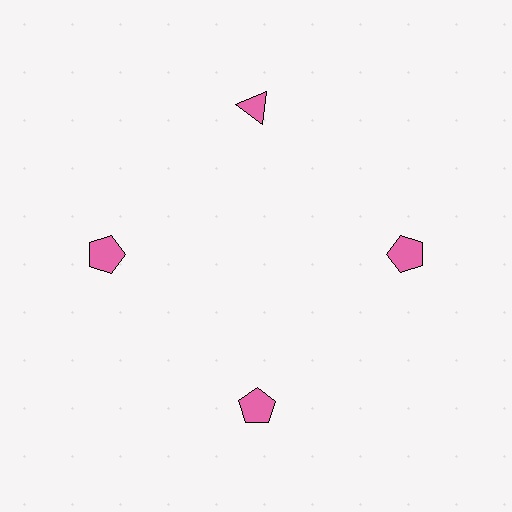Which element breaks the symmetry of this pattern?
The pink triangle at roughly the 12 o'clock position breaks the symmetry. All other shapes are pink pentagons.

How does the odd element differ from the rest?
It has a different shape: triangle instead of pentagon.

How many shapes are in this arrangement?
There are 4 shapes arranged in a ring pattern.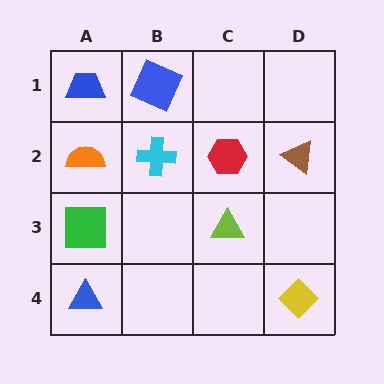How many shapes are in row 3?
2 shapes.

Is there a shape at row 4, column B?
No, that cell is empty.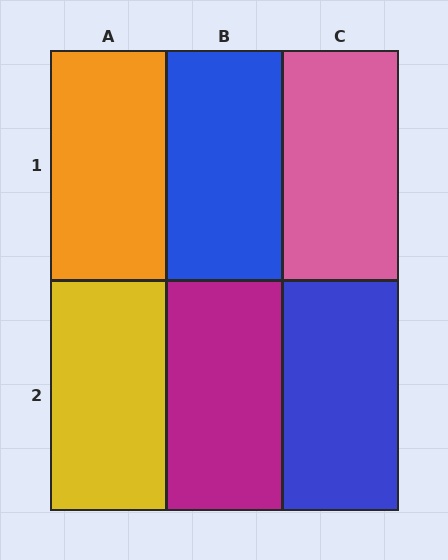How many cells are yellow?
1 cell is yellow.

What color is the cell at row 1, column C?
Pink.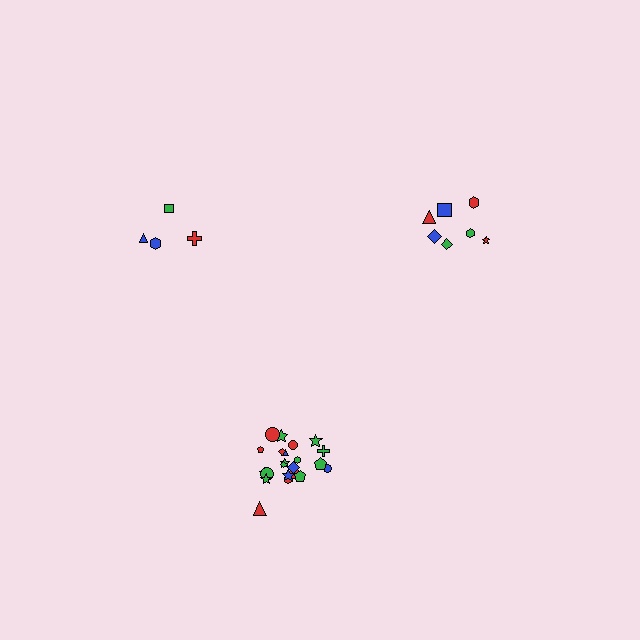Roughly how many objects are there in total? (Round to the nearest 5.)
Roughly 35 objects in total.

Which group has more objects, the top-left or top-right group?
The top-right group.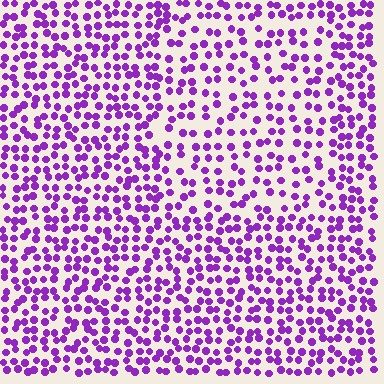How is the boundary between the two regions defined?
The boundary is defined by a change in element density (approximately 1.5x ratio). All elements are the same color, size, and shape.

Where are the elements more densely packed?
The elements are more densely packed outside the rectangle boundary.